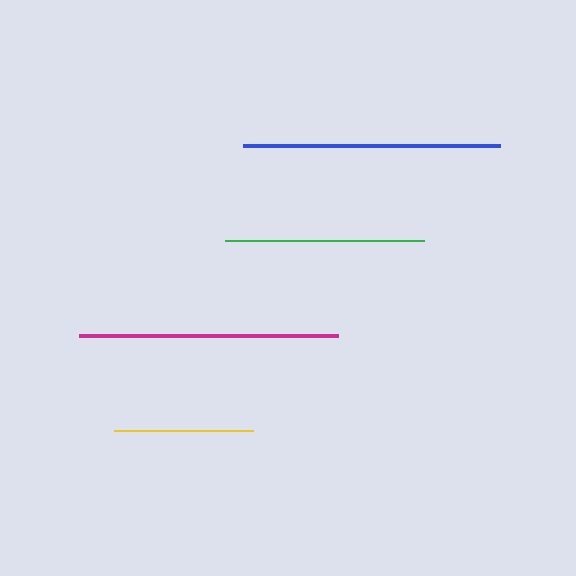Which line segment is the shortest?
The yellow line is the shortest at approximately 139 pixels.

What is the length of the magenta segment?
The magenta segment is approximately 259 pixels long.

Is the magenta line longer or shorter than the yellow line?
The magenta line is longer than the yellow line.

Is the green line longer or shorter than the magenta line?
The magenta line is longer than the green line.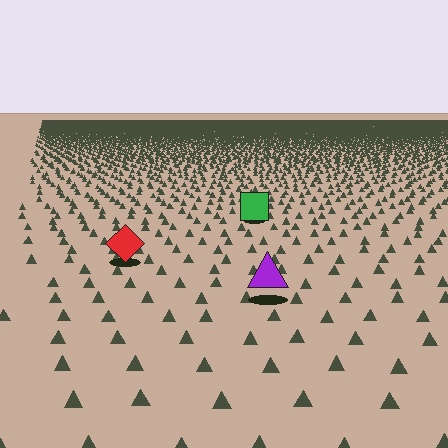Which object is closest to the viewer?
The purple triangle is closest. The texture marks near it are larger and more spread out.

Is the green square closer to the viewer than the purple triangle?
No. The purple triangle is closer — you can tell from the texture gradient: the ground texture is coarser near it.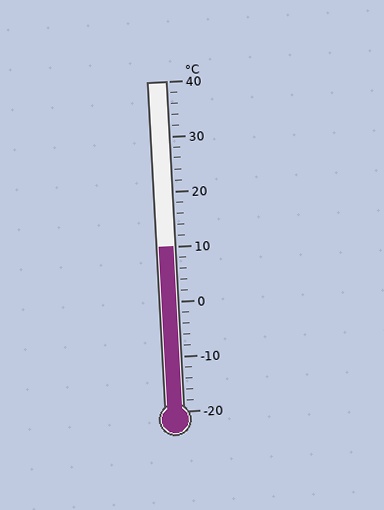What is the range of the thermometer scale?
The thermometer scale ranges from -20°C to 40°C.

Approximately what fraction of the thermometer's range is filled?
The thermometer is filled to approximately 50% of its range.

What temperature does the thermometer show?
The thermometer shows approximately 10°C.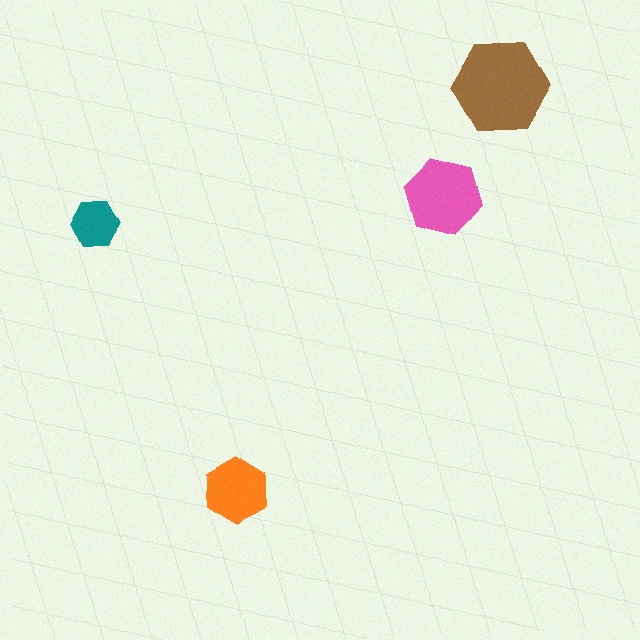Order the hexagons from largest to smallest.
the brown one, the pink one, the orange one, the teal one.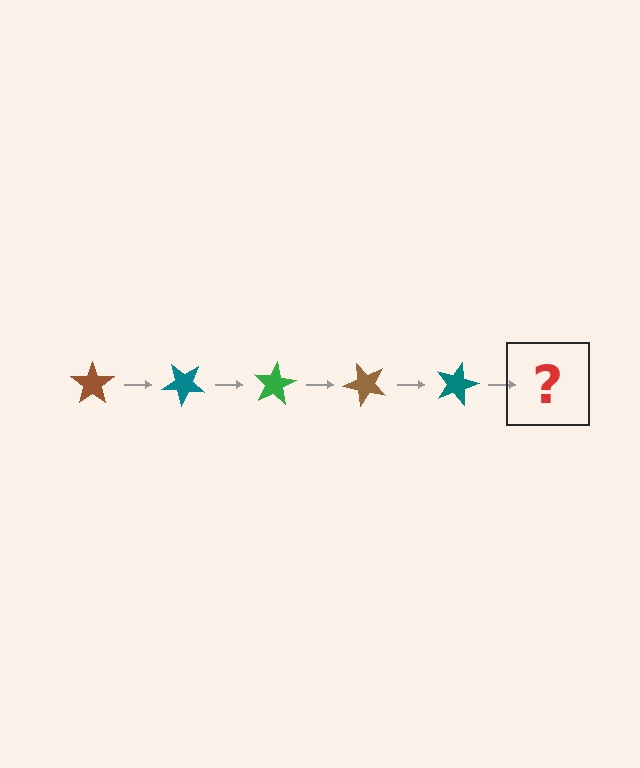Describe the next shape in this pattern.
It should be a green star, rotated 200 degrees from the start.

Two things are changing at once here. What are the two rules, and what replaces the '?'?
The two rules are that it rotates 40 degrees each step and the color cycles through brown, teal, and green. The '?' should be a green star, rotated 200 degrees from the start.